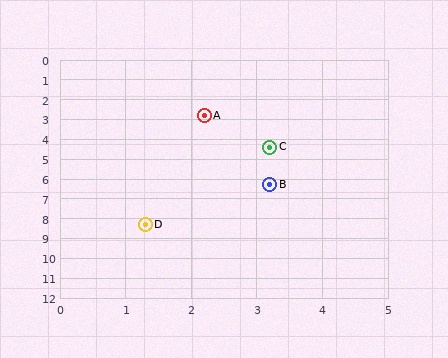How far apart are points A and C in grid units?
Points A and C are about 1.9 grid units apart.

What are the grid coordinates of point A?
Point A is at approximately (2.2, 2.8).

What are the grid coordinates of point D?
Point D is at approximately (1.3, 8.3).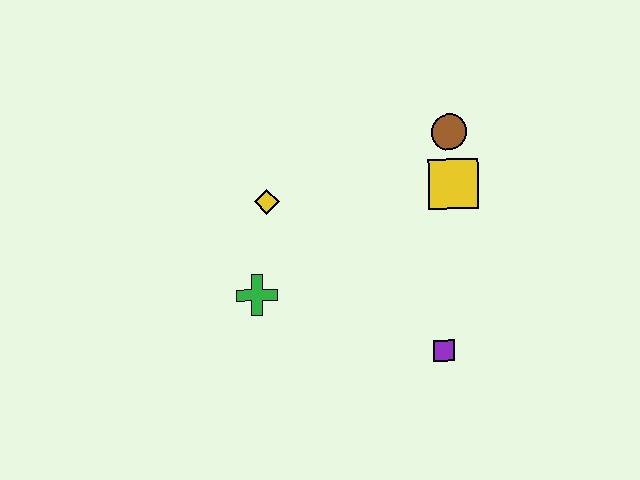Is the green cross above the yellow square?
No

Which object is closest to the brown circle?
The yellow square is closest to the brown circle.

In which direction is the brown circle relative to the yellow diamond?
The brown circle is to the right of the yellow diamond.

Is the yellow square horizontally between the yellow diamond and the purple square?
No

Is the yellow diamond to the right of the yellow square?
No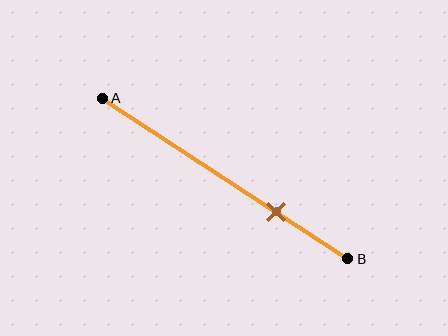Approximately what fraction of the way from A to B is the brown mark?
The brown mark is approximately 70% of the way from A to B.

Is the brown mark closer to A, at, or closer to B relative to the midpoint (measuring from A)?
The brown mark is closer to point B than the midpoint of segment AB.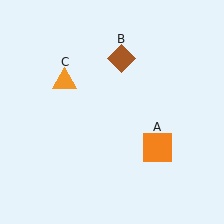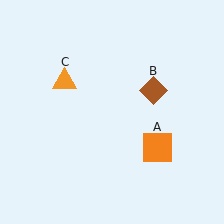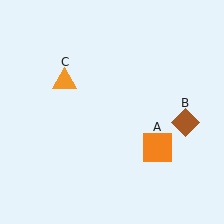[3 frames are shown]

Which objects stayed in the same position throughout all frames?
Orange square (object A) and orange triangle (object C) remained stationary.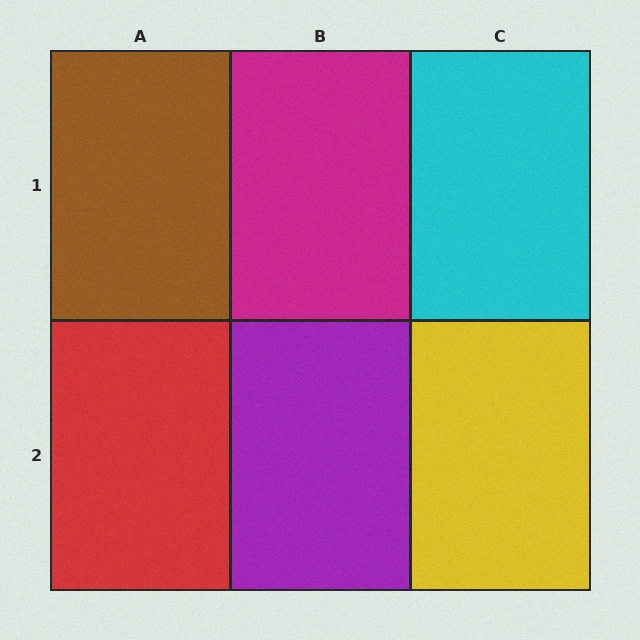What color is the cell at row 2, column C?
Yellow.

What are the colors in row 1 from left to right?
Brown, magenta, cyan.